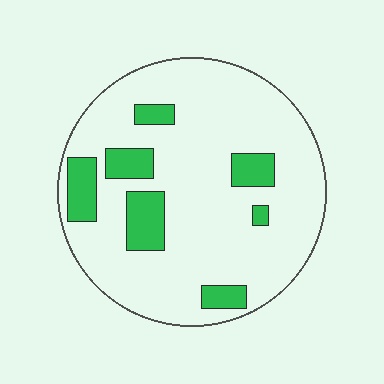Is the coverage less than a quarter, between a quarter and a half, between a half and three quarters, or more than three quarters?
Less than a quarter.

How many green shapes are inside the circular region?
7.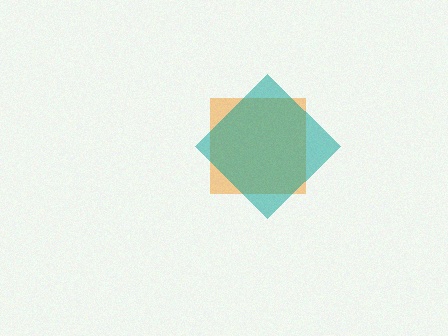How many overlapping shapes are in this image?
There are 2 overlapping shapes in the image.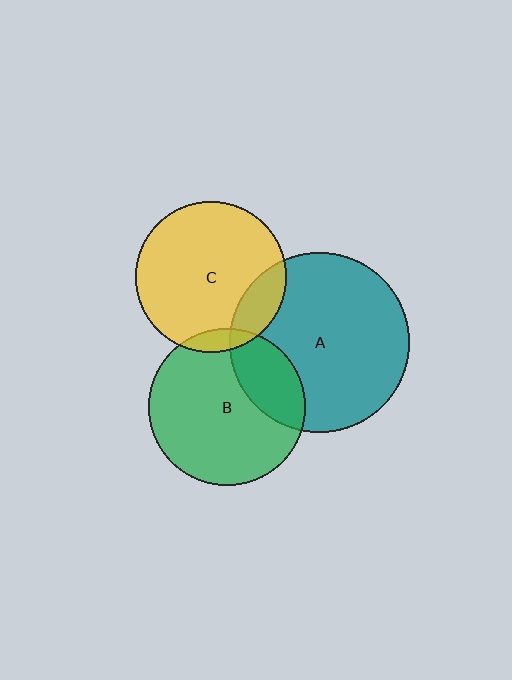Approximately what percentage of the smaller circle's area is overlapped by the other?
Approximately 25%.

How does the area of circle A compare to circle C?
Approximately 1.4 times.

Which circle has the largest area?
Circle A (teal).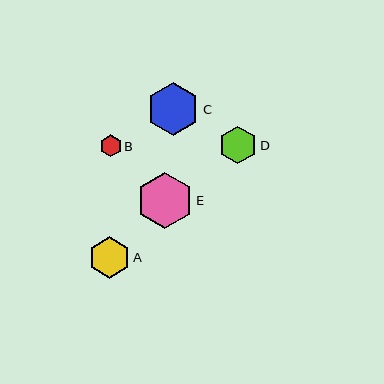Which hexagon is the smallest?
Hexagon B is the smallest with a size of approximately 22 pixels.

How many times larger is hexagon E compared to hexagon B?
Hexagon E is approximately 2.6 times the size of hexagon B.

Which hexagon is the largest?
Hexagon E is the largest with a size of approximately 56 pixels.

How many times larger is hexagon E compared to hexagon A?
Hexagon E is approximately 1.4 times the size of hexagon A.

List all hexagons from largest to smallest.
From largest to smallest: E, C, A, D, B.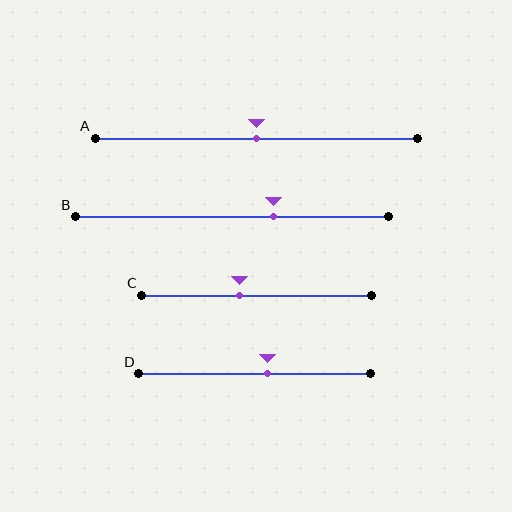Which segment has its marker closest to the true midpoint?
Segment A has its marker closest to the true midpoint.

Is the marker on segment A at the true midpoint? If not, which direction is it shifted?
Yes, the marker on segment A is at the true midpoint.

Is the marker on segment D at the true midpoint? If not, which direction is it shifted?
No, the marker on segment D is shifted to the right by about 6% of the segment length.